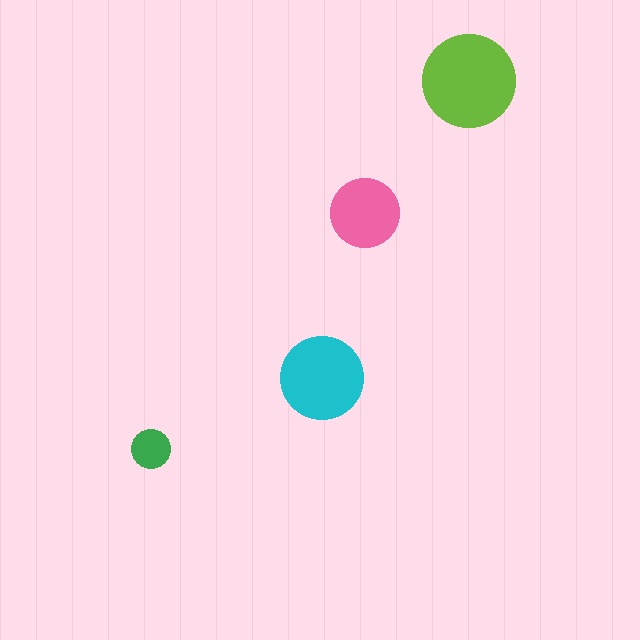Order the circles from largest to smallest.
the lime one, the cyan one, the pink one, the green one.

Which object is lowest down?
The green circle is bottommost.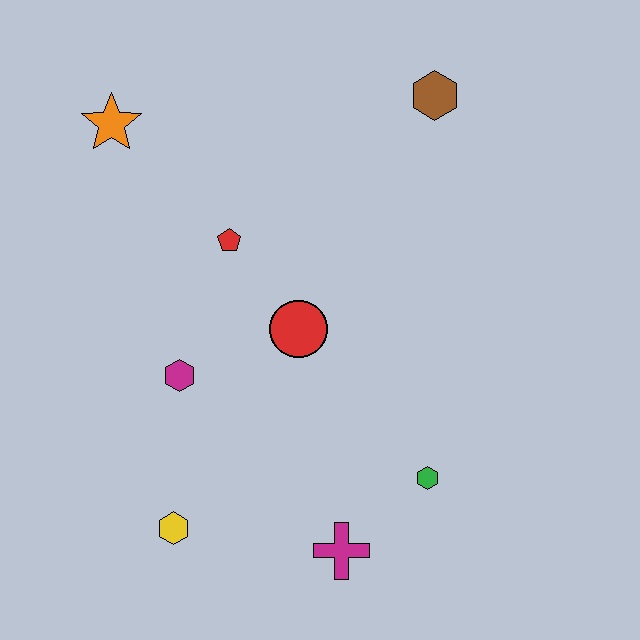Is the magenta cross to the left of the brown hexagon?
Yes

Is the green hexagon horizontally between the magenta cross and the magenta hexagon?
No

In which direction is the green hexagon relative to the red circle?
The green hexagon is below the red circle.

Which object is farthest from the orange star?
The magenta cross is farthest from the orange star.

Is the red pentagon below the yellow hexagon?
No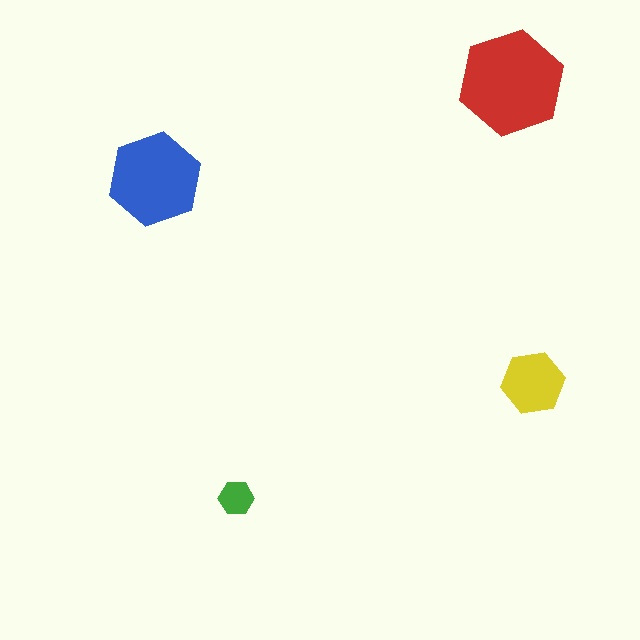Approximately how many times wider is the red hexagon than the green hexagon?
About 3 times wider.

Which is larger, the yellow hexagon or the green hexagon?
The yellow one.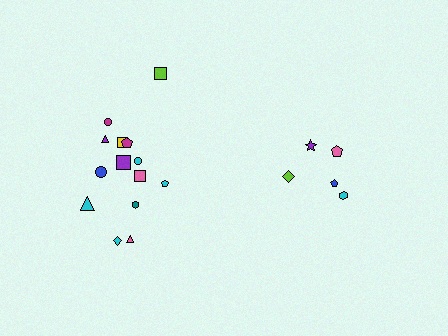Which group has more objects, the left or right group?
The left group.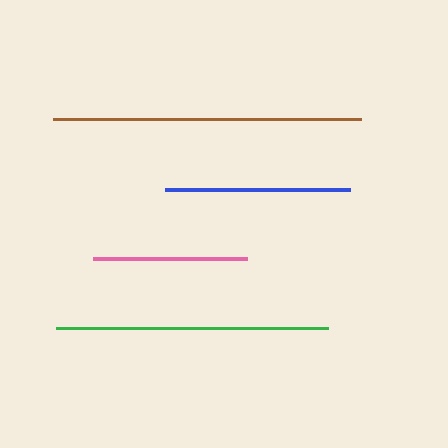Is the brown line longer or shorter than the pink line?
The brown line is longer than the pink line.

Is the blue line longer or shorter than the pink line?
The blue line is longer than the pink line.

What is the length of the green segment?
The green segment is approximately 271 pixels long.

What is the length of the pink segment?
The pink segment is approximately 154 pixels long.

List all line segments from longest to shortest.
From longest to shortest: brown, green, blue, pink.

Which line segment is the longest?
The brown line is the longest at approximately 309 pixels.